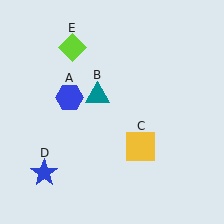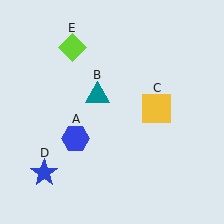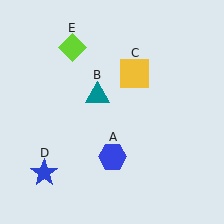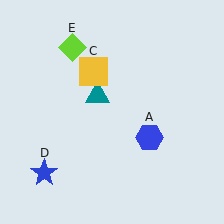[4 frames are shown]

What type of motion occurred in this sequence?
The blue hexagon (object A), yellow square (object C) rotated counterclockwise around the center of the scene.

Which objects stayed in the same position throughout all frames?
Teal triangle (object B) and blue star (object D) and lime diamond (object E) remained stationary.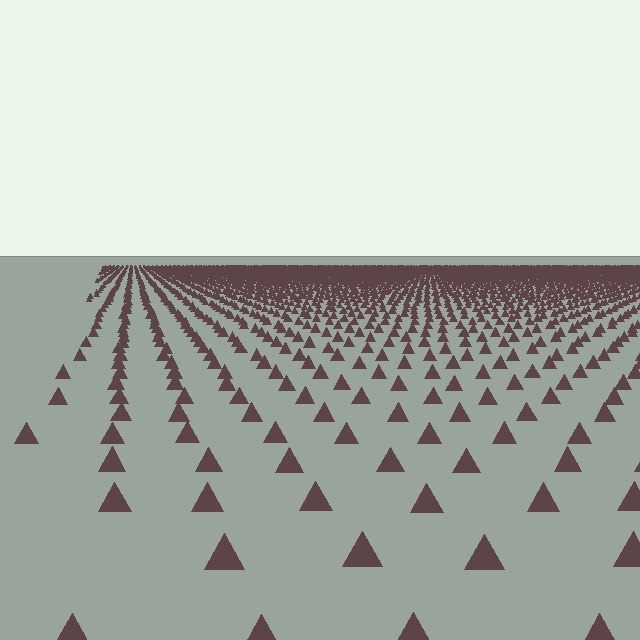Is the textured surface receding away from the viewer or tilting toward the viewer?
The surface is receding away from the viewer. Texture elements get smaller and denser toward the top.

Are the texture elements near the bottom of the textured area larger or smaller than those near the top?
Larger. Near the bottom, elements are closer to the viewer and appear at a bigger on-screen size.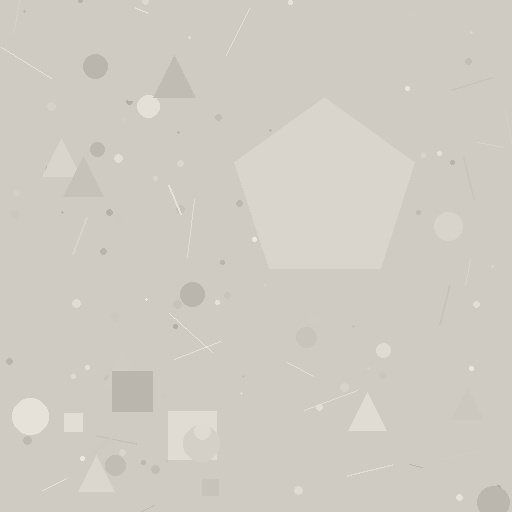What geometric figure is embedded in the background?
A pentagon is embedded in the background.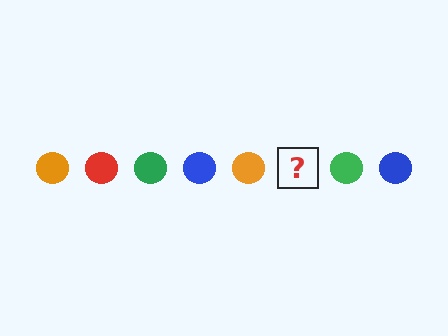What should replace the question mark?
The question mark should be replaced with a red circle.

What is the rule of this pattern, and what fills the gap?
The rule is that the pattern cycles through orange, red, green, blue circles. The gap should be filled with a red circle.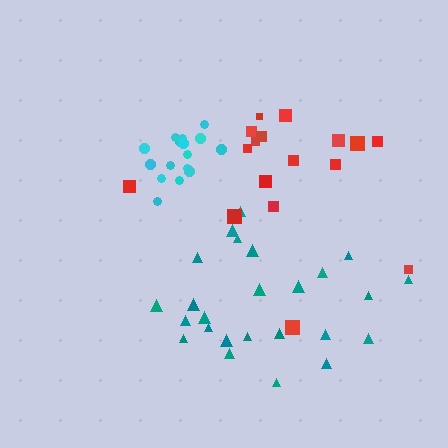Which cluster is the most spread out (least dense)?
Red.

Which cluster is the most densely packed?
Cyan.